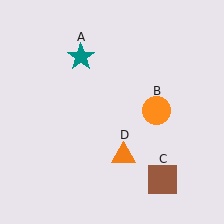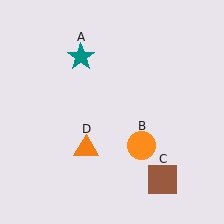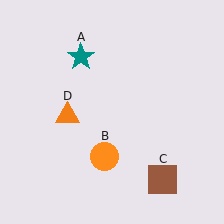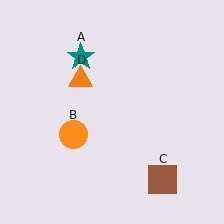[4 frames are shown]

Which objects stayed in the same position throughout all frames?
Teal star (object A) and brown square (object C) remained stationary.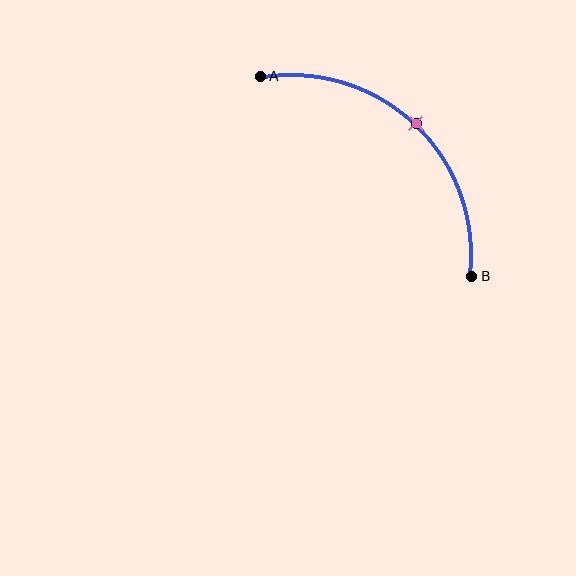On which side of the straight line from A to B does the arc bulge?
The arc bulges above and to the right of the straight line connecting A and B.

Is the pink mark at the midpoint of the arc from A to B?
Yes. The pink mark lies on the arc at equal arc-length from both A and B — it is the arc midpoint.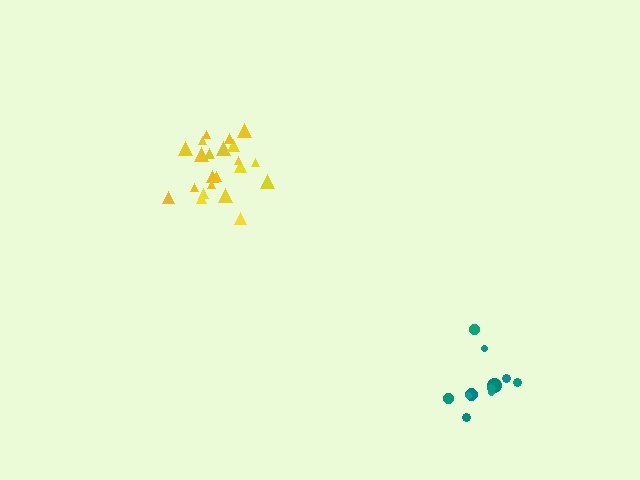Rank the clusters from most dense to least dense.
yellow, teal.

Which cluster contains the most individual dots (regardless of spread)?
Yellow (22).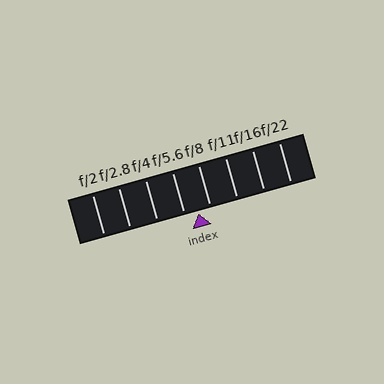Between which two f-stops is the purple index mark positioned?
The index mark is between f/5.6 and f/8.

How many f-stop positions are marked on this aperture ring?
There are 8 f-stop positions marked.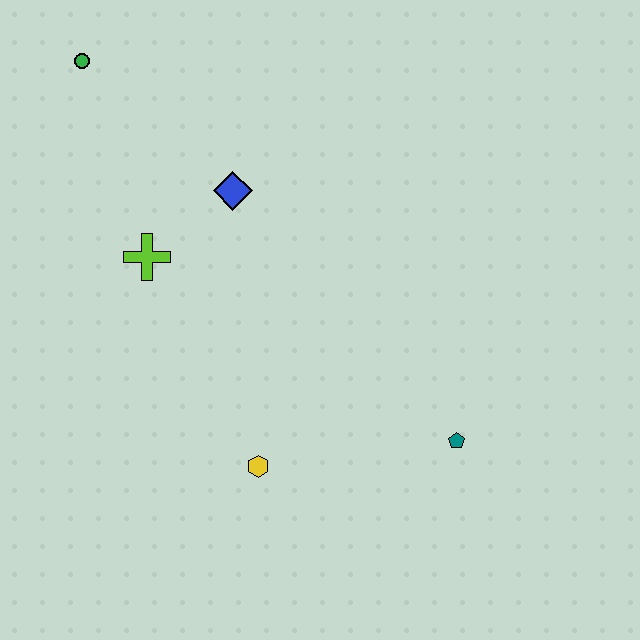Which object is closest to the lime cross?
The blue diamond is closest to the lime cross.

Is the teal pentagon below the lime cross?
Yes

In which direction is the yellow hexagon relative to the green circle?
The yellow hexagon is below the green circle.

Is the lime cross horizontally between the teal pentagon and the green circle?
Yes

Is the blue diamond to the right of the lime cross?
Yes